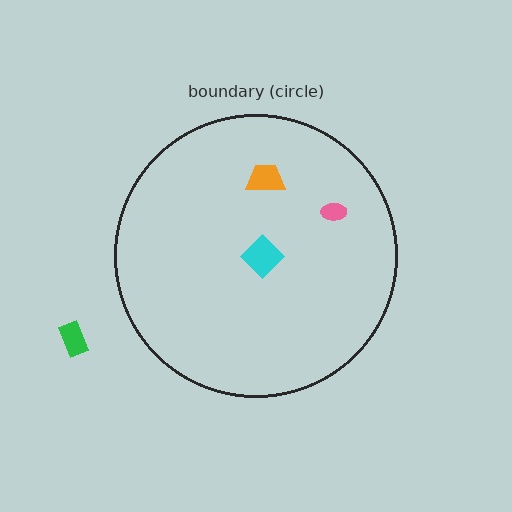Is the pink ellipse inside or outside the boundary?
Inside.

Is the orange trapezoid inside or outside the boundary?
Inside.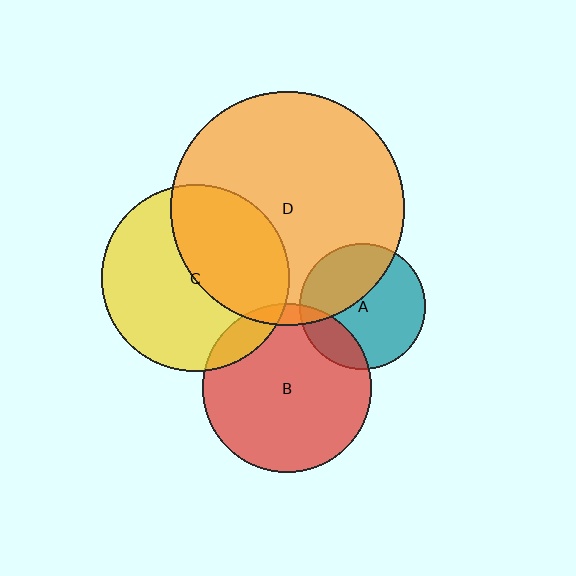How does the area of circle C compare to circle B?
Approximately 1.2 times.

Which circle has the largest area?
Circle D (orange).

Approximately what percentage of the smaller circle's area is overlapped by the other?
Approximately 40%.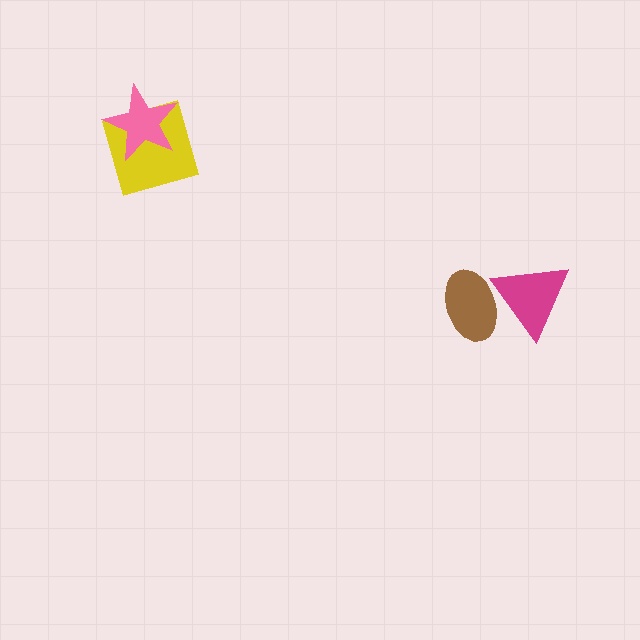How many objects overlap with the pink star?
1 object overlaps with the pink star.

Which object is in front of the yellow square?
The pink star is in front of the yellow square.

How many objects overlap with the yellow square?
1 object overlaps with the yellow square.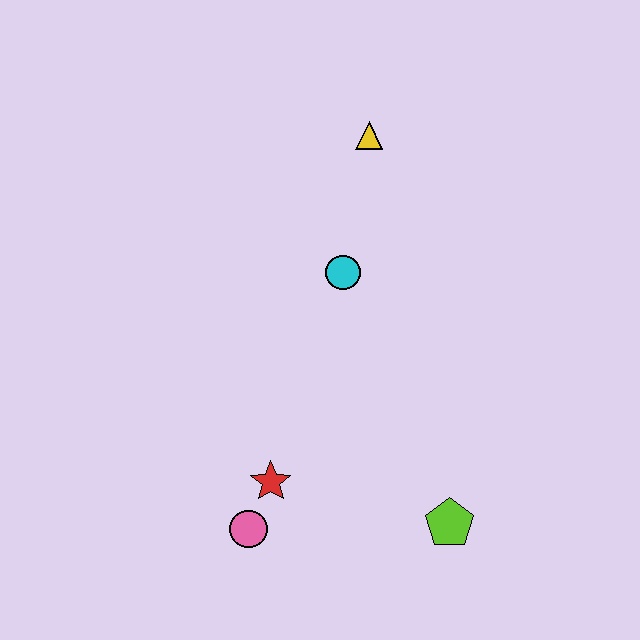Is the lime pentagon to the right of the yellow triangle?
Yes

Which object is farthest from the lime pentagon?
The yellow triangle is farthest from the lime pentagon.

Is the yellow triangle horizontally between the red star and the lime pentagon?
Yes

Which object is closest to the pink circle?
The red star is closest to the pink circle.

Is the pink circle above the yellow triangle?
No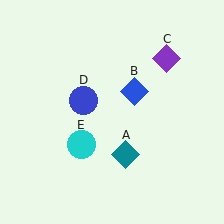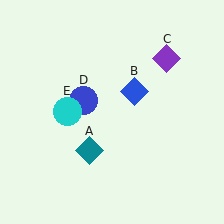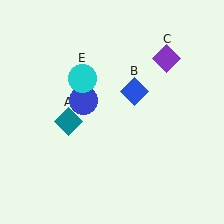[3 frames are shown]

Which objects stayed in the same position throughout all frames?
Blue diamond (object B) and purple diamond (object C) and blue circle (object D) remained stationary.